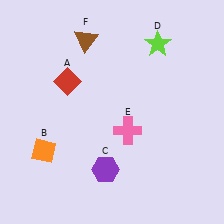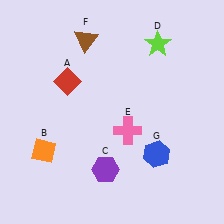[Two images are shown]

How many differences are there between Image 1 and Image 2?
There is 1 difference between the two images.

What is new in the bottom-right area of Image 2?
A blue hexagon (G) was added in the bottom-right area of Image 2.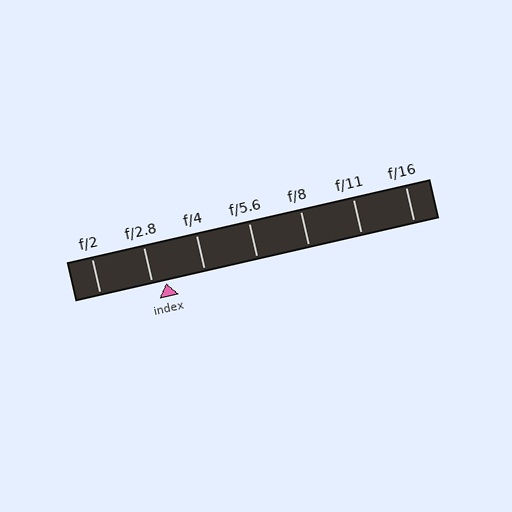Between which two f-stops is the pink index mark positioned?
The index mark is between f/2.8 and f/4.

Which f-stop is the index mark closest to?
The index mark is closest to f/2.8.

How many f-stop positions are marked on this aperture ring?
There are 7 f-stop positions marked.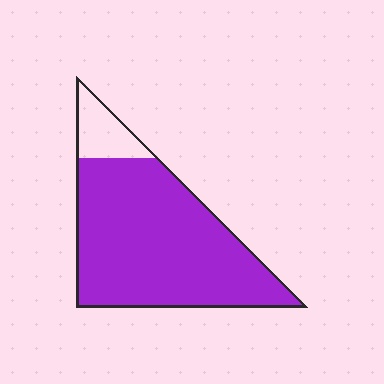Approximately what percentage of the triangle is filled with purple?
Approximately 85%.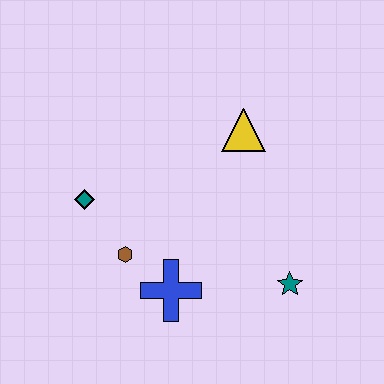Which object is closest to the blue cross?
The brown hexagon is closest to the blue cross.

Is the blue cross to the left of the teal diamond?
No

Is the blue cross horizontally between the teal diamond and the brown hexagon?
No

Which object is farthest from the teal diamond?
The teal star is farthest from the teal diamond.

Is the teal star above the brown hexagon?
No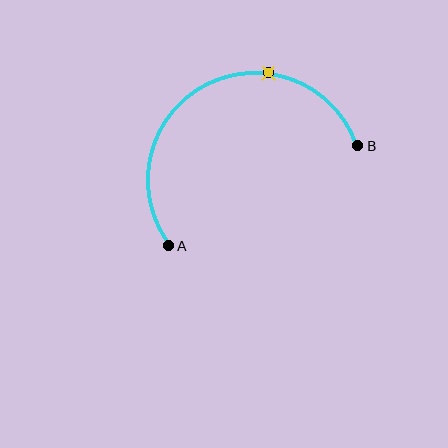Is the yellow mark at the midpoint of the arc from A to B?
No. The yellow mark lies on the arc but is closer to endpoint B. The arc midpoint would be at the point on the curve equidistant along the arc from both A and B.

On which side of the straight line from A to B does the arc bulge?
The arc bulges above the straight line connecting A and B.